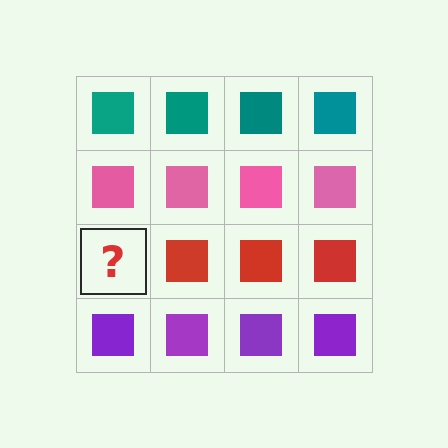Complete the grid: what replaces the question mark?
The question mark should be replaced with a red square.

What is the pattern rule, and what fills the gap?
The rule is that each row has a consistent color. The gap should be filled with a red square.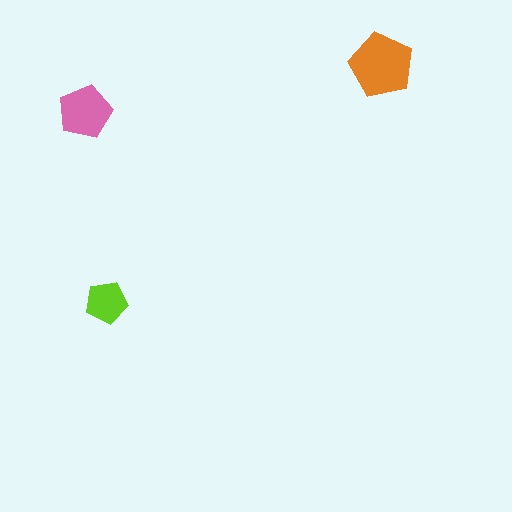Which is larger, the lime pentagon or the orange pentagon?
The orange one.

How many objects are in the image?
There are 3 objects in the image.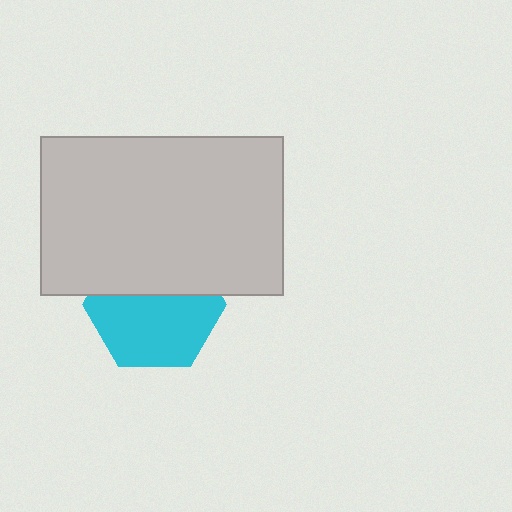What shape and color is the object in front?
The object in front is a light gray rectangle.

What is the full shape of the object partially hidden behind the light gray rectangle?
The partially hidden object is a cyan hexagon.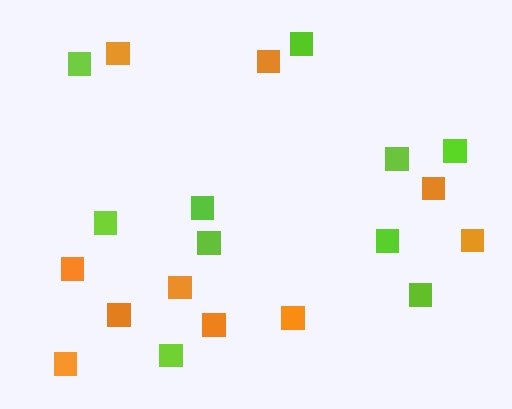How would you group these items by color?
There are 2 groups: one group of lime squares (10) and one group of orange squares (10).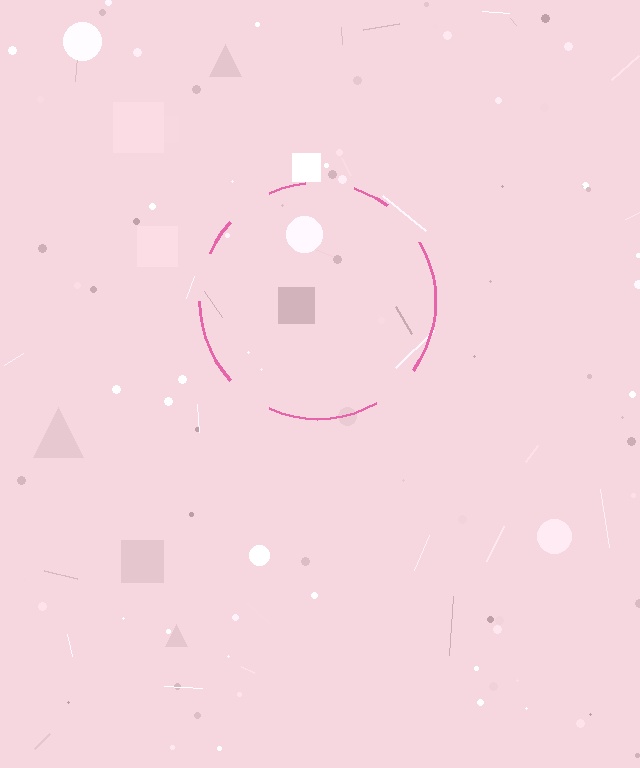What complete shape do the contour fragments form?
The contour fragments form a circle.